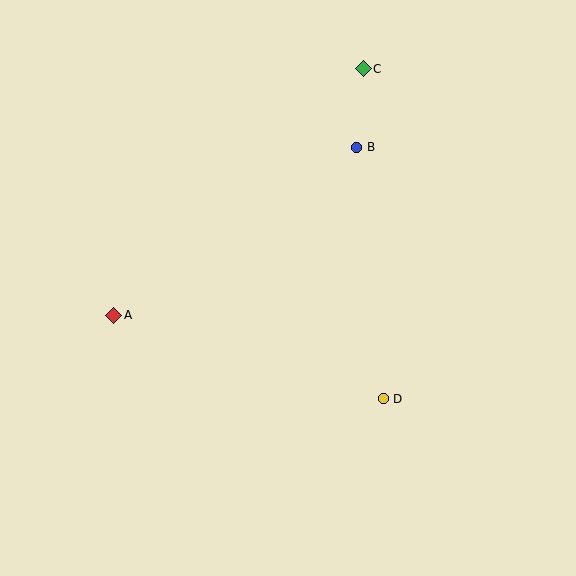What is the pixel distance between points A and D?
The distance between A and D is 282 pixels.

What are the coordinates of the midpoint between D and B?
The midpoint between D and B is at (370, 273).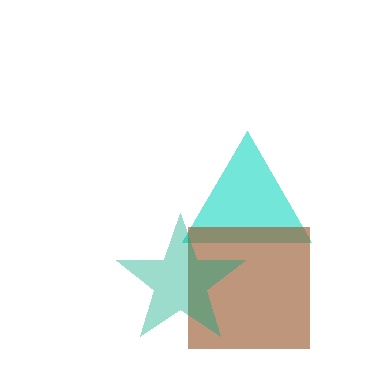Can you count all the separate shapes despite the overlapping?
Yes, there are 3 separate shapes.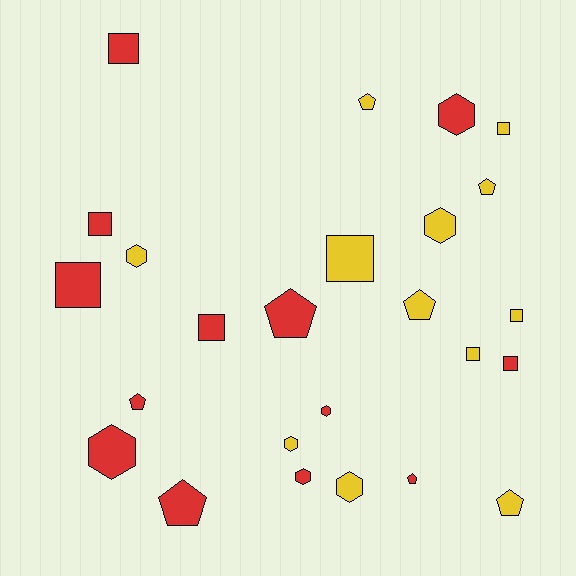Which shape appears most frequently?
Square, with 9 objects.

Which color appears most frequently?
Red, with 13 objects.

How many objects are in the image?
There are 25 objects.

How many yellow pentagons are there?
There are 4 yellow pentagons.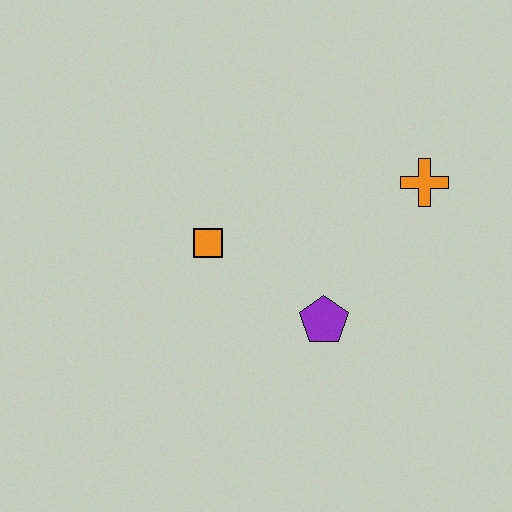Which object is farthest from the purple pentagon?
The orange cross is farthest from the purple pentagon.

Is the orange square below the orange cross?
Yes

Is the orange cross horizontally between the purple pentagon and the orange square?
No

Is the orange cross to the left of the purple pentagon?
No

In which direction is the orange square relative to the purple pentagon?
The orange square is to the left of the purple pentagon.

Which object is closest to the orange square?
The purple pentagon is closest to the orange square.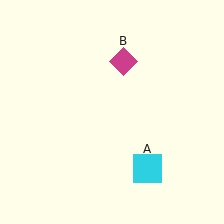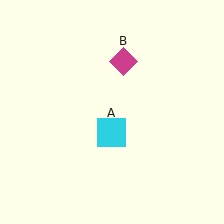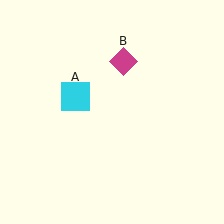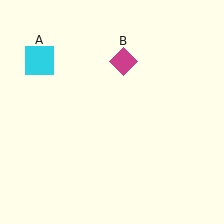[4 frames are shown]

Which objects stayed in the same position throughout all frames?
Magenta diamond (object B) remained stationary.